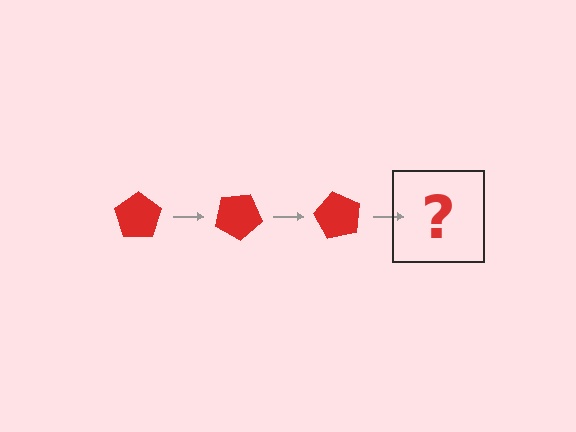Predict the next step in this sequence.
The next step is a red pentagon rotated 90 degrees.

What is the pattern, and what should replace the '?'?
The pattern is that the pentagon rotates 30 degrees each step. The '?' should be a red pentagon rotated 90 degrees.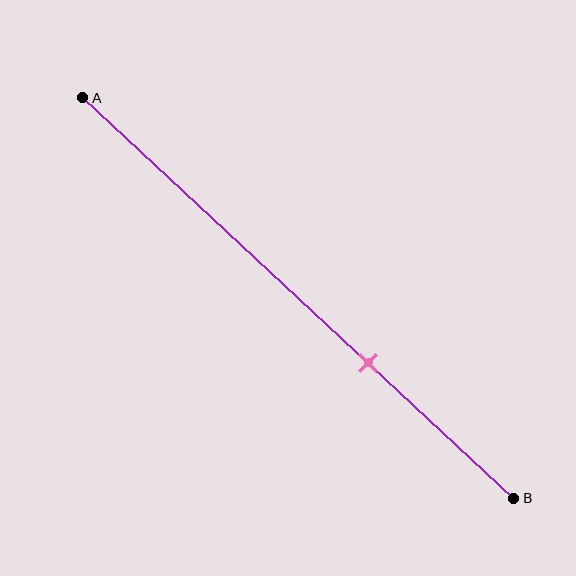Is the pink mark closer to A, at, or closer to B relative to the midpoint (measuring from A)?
The pink mark is closer to point B than the midpoint of segment AB.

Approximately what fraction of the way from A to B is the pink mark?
The pink mark is approximately 65% of the way from A to B.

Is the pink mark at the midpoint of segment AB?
No, the mark is at about 65% from A, not at the 50% midpoint.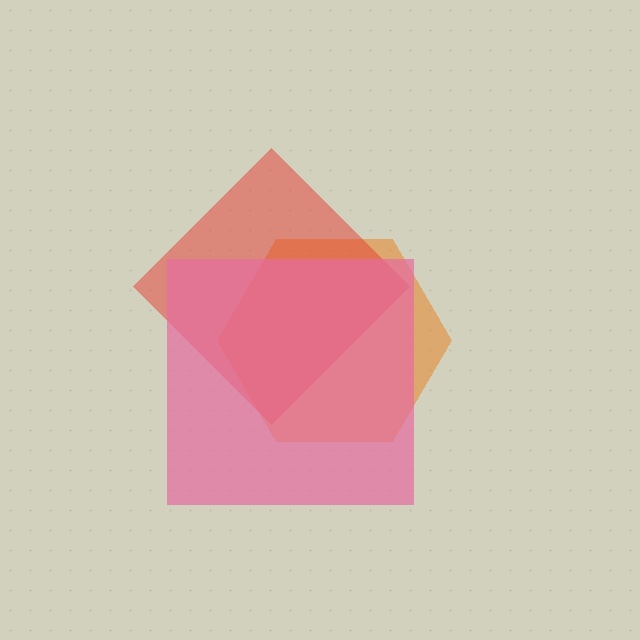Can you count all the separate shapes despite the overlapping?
Yes, there are 3 separate shapes.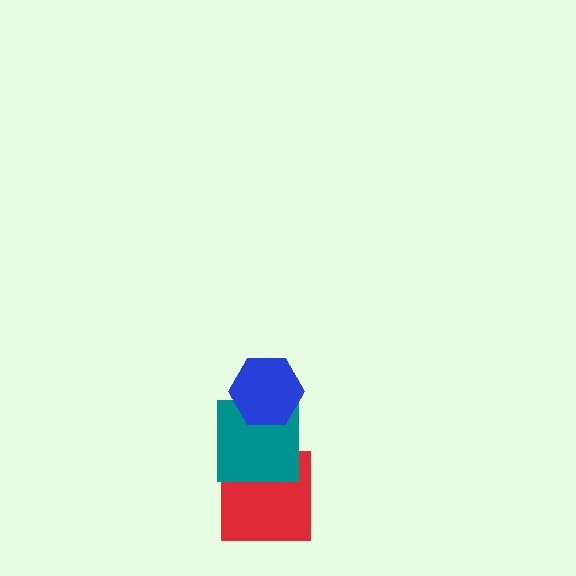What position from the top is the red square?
The red square is 3rd from the top.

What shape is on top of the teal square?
The blue hexagon is on top of the teal square.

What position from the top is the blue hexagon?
The blue hexagon is 1st from the top.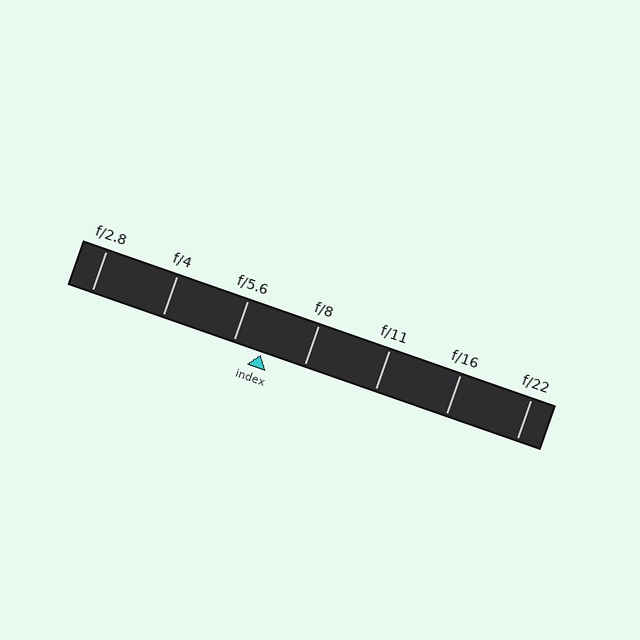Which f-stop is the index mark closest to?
The index mark is closest to f/5.6.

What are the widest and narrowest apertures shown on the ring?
The widest aperture shown is f/2.8 and the narrowest is f/22.